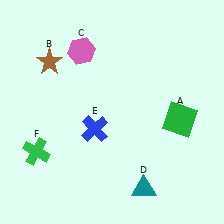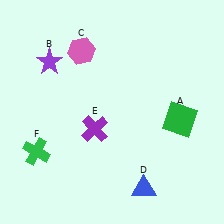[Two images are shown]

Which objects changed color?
B changed from brown to purple. D changed from teal to blue. E changed from blue to purple.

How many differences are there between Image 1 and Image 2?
There are 3 differences between the two images.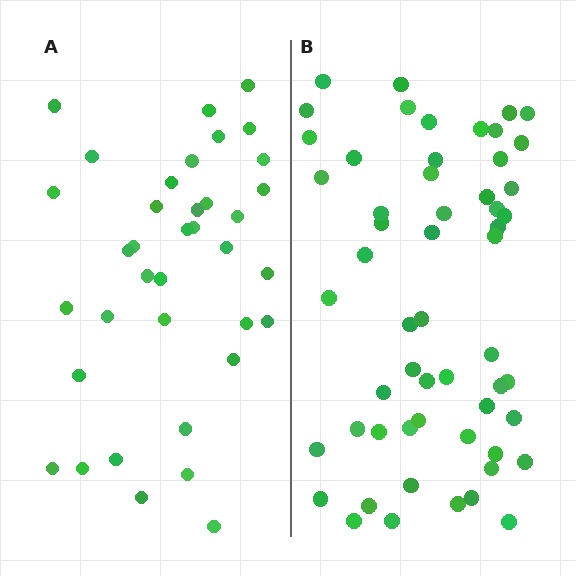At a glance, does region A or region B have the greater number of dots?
Region B (the right region) has more dots.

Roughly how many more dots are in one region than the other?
Region B has approximately 20 more dots than region A.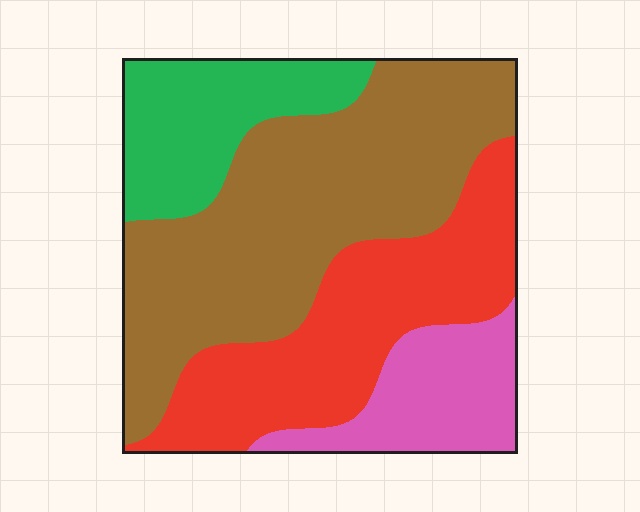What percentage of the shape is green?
Green covers 16% of the shape.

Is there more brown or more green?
Brown.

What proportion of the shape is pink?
Pink covers about 15% of the shape.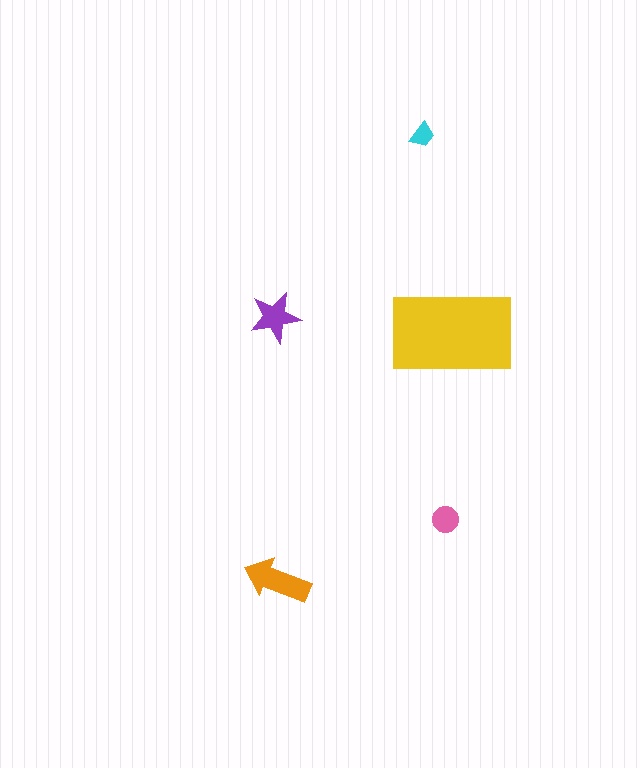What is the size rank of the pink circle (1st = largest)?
4th.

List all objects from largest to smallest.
The yellow rectangle, the orange arrow, the purple star, the pink circle, the cyan trapezoid.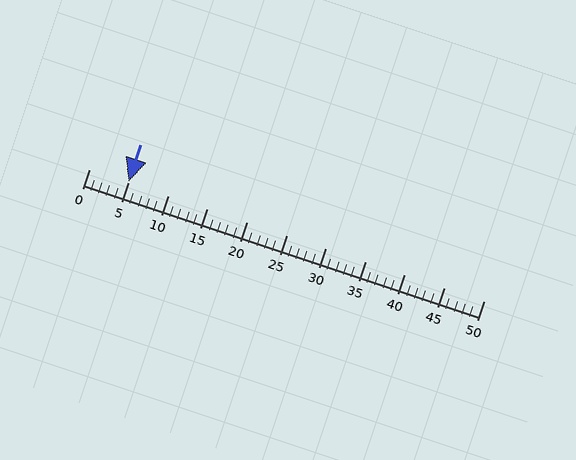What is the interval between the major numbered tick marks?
The major tick marks are spaced 5 units apart.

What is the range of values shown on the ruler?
The ruler shows values from 0 to 50.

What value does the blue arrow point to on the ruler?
The blue arrow points to approximately 5.